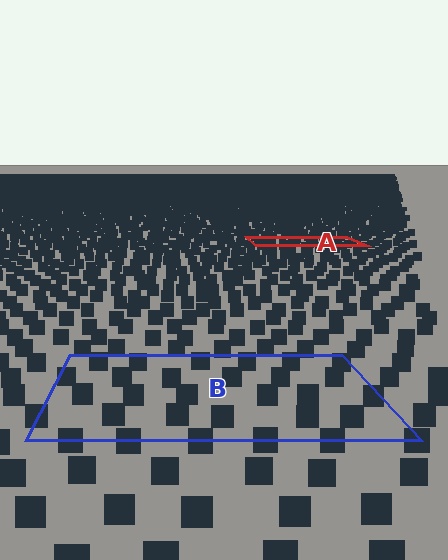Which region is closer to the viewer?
Region B is closer. The texture elements there are larger and more spread out.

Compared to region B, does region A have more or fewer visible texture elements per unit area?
Region A has more texture elements per unit area — they are packed more densely because it is farther away.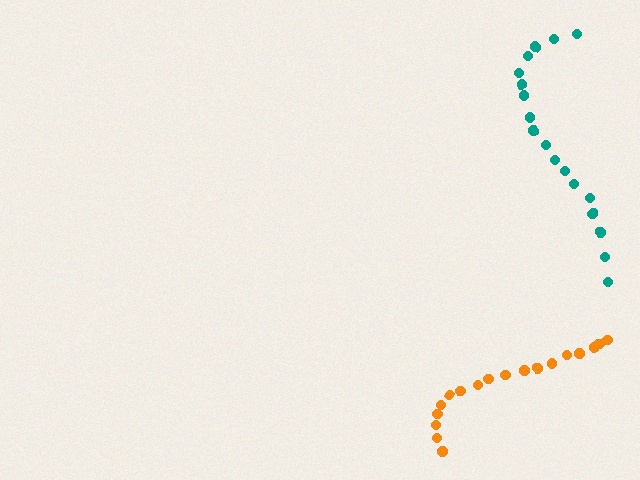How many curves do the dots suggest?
There are 2 distinct paths.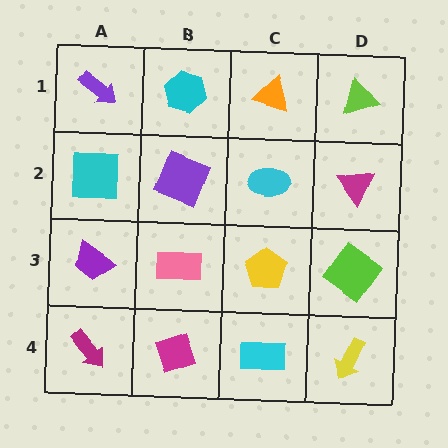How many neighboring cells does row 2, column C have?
4.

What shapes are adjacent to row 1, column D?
A magenta triangle (row 2, column D), an orange triangle (row 1, column C).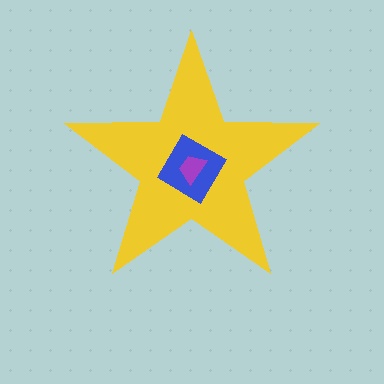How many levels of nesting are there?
3.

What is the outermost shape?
The yellow star.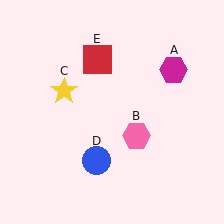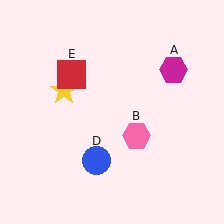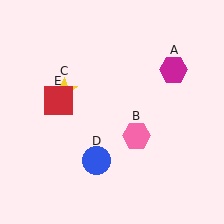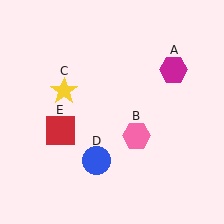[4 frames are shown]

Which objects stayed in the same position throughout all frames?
Magenta hexagon (object A) and pink hexagon (object B) and yellow star (object C) and blue circle (object D) remained stationary.